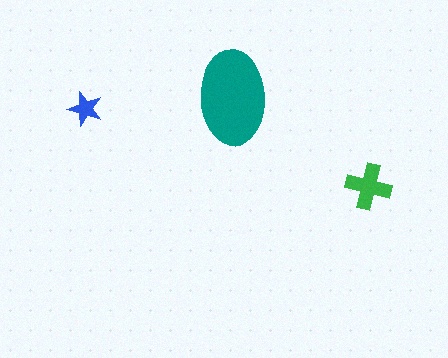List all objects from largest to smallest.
The teal ellipse, the green cross, the blue star.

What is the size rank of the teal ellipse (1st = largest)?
1st.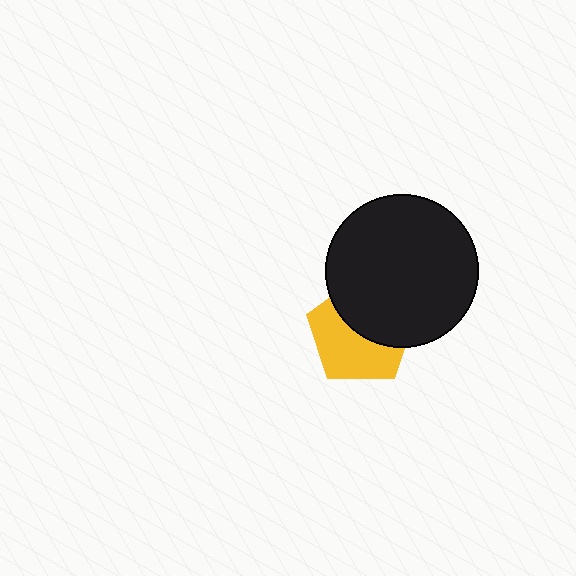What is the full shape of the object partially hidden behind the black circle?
The partially hidden object is a yellow pentagon.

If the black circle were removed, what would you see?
You would see the complete yellow pentagon.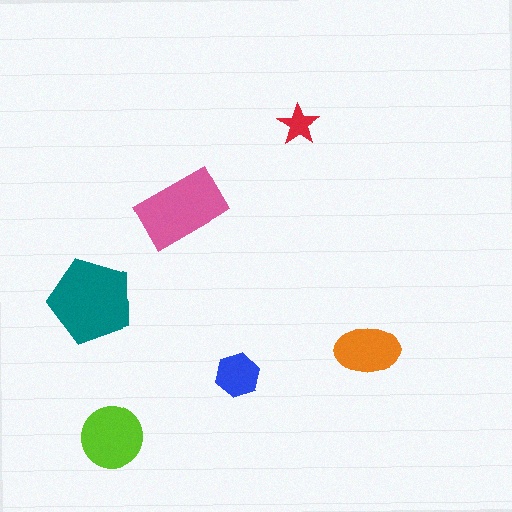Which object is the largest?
The teal pentagon.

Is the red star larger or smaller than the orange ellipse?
Smaller.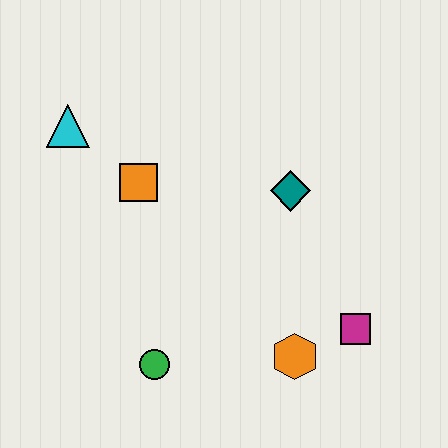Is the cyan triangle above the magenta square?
Yes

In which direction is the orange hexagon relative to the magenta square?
The orange hexagon is to the left of the magenta square.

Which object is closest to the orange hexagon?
The magenta square is closest to the orange hexagon.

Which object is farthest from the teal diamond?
The cyan triangle is farthest from the teal diamond.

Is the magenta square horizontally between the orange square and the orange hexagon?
No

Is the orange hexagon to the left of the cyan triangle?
No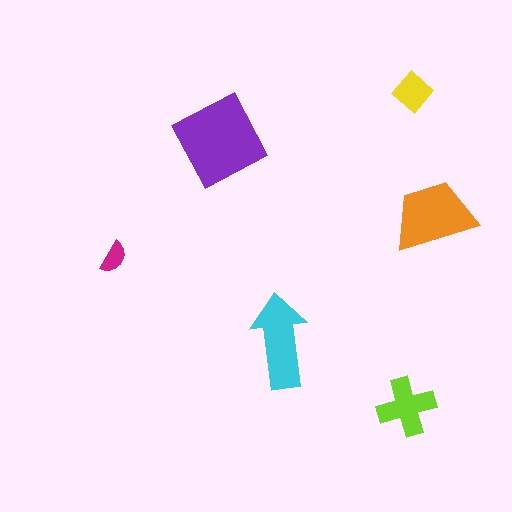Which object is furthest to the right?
The orange trapezoid is rightmost.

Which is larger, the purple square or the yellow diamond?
The purple square.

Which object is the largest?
The purple square.